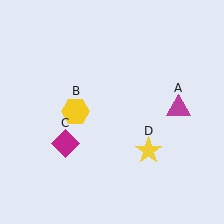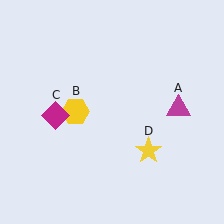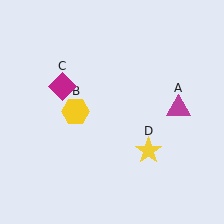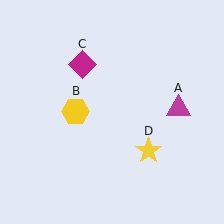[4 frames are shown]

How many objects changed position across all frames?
1 object changed position: magenta diamond (object C).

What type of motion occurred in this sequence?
The magenta diamond (object C) rotated clockwise around the center of the scene.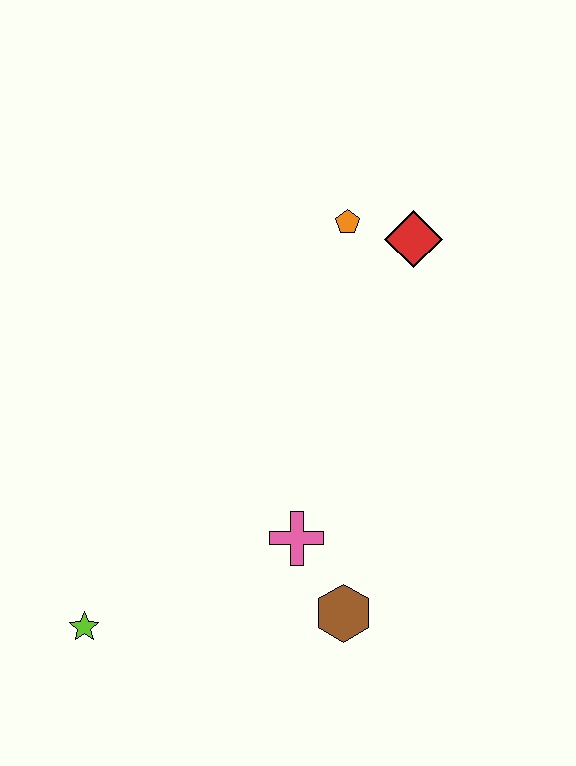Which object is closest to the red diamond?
The orange pentagon is closest to the red diamond.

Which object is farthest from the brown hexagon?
The orange pentagon is farthest from the brown hexagon.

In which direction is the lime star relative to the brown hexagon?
The lime star is to the left of the brown hexagon.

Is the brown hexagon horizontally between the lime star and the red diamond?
Yes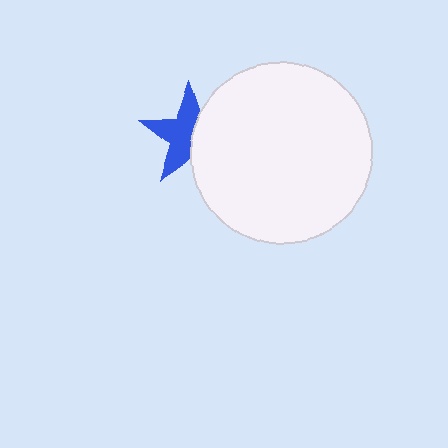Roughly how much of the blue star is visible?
About half of it is visible (roughly 58%).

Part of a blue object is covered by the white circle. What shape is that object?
It is a star.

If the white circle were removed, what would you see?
You would see the complete blue star.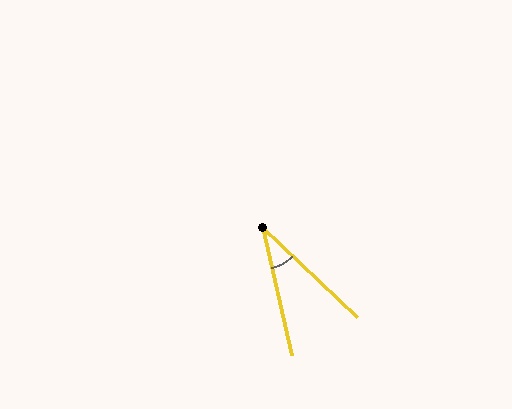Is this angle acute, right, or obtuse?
It is acute.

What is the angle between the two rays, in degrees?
Approximately 34 degrees.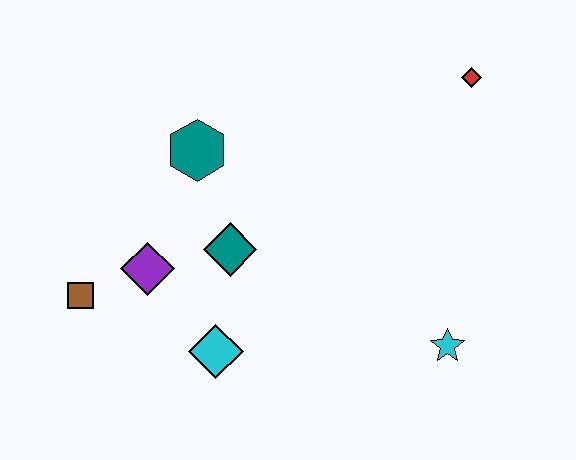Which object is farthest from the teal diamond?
The red diamond is farthest from the teal diamond.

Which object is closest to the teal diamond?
The purple diamond is closest to the teal diamond.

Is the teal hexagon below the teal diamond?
No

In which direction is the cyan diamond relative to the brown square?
The cyan diamond is to the right of the brown square.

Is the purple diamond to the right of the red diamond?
No